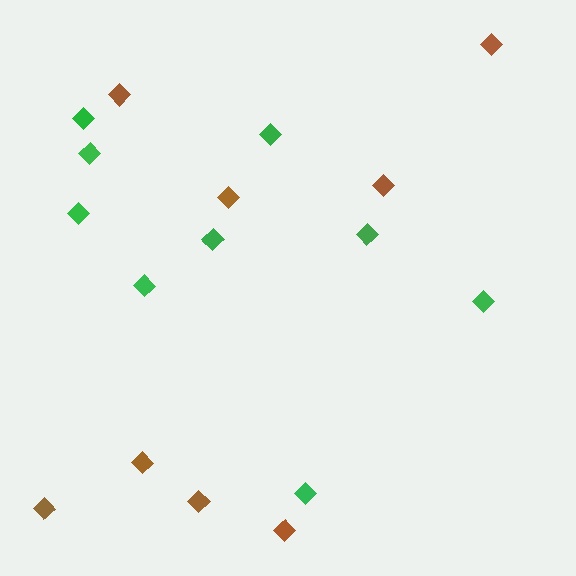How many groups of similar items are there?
There are 2 groups: one group of green diamonds (9) and one group of brown diamonds (8).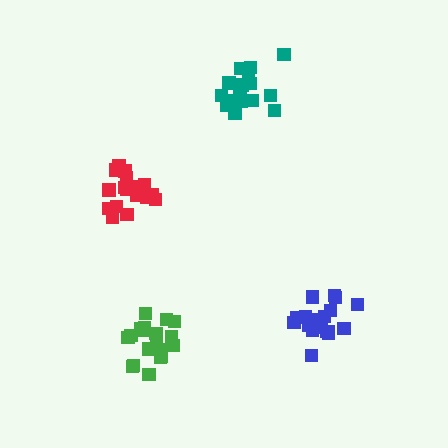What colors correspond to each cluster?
The clusters are colored: teal, blue, red, green.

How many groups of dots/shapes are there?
There are 4 groups.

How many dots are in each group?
Group 1: 18 dots, Group 2: 20 dots, Group 3: 18 dots, Group 4: 19 dots (75 total).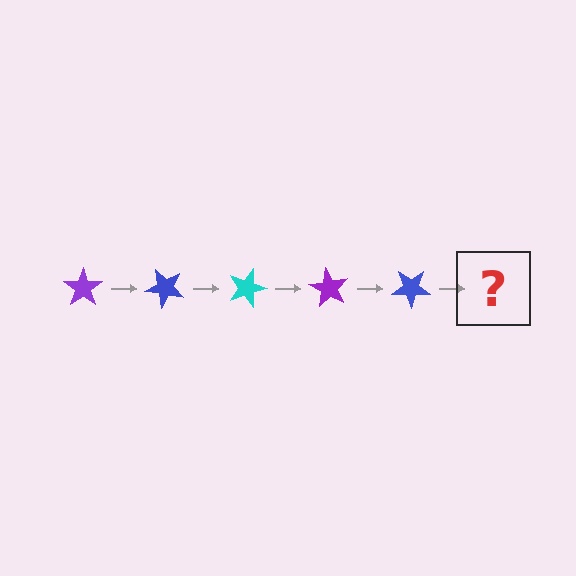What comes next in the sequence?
The next element should be a cyan star, rotated 225 degrees from the start.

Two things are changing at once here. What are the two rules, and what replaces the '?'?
The two rules are that it rotates 45 degrees each step and the color cycles through purple, blue, and cyan. The '?' should be a cyan star, rotated 225 degrees from the start.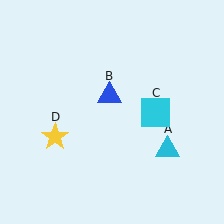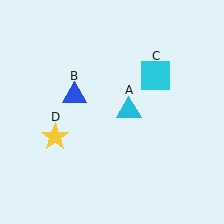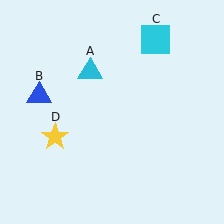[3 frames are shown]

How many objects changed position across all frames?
3 objects changed position: cyan triangle (object A), blue triangle (object B), cyan square (object C).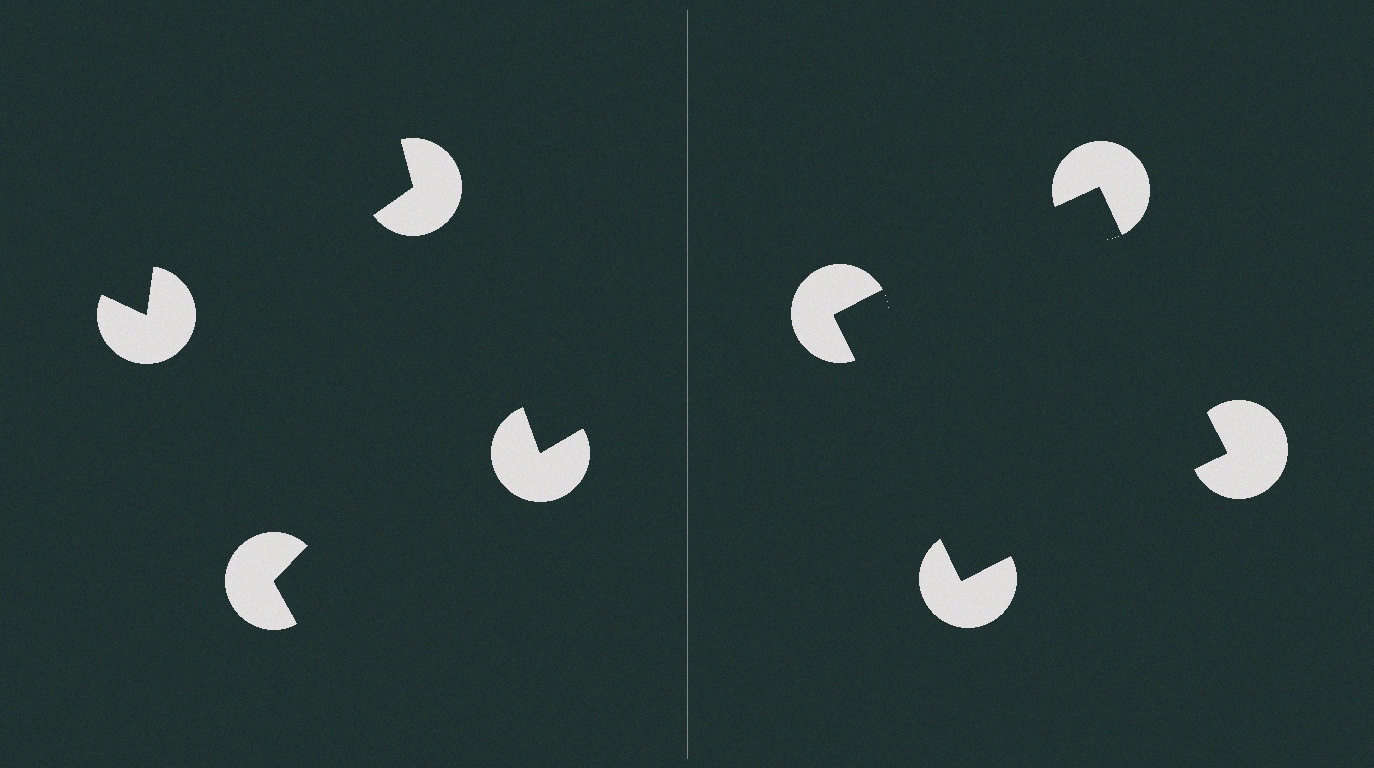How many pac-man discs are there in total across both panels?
8 — 4 on each side.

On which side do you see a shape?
An illusory square appears on the right side. On the left side the wedge cuts are rotated, so no coherent shape forms.